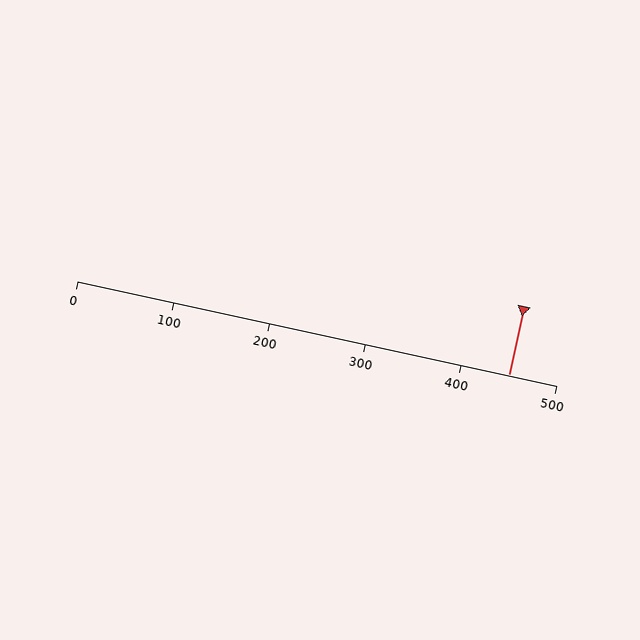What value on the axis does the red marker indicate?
The marker indicates approximately 450.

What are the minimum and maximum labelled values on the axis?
The axis runs from 0 to 500.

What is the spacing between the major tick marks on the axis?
The major ticks are spaced 100 apart.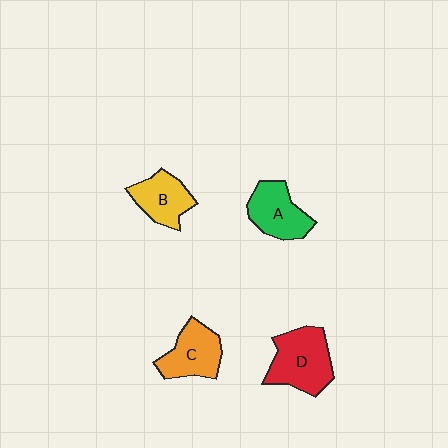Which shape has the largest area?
Shape D (red).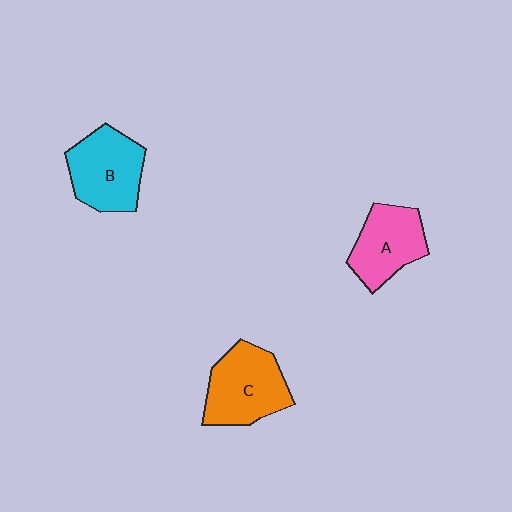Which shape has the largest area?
Shape C (orange).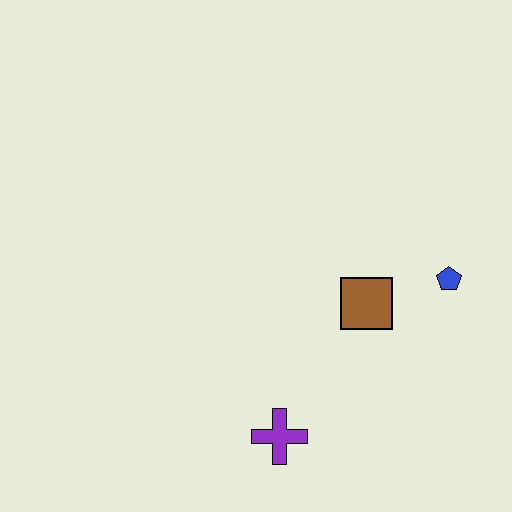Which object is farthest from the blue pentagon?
The purple cross is farthest from the blue pentagon.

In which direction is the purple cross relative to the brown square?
The purple cross is below the brown square.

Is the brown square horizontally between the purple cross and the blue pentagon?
Yes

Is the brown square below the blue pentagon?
Yes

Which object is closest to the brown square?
The blue pentagon is closest to the brown square.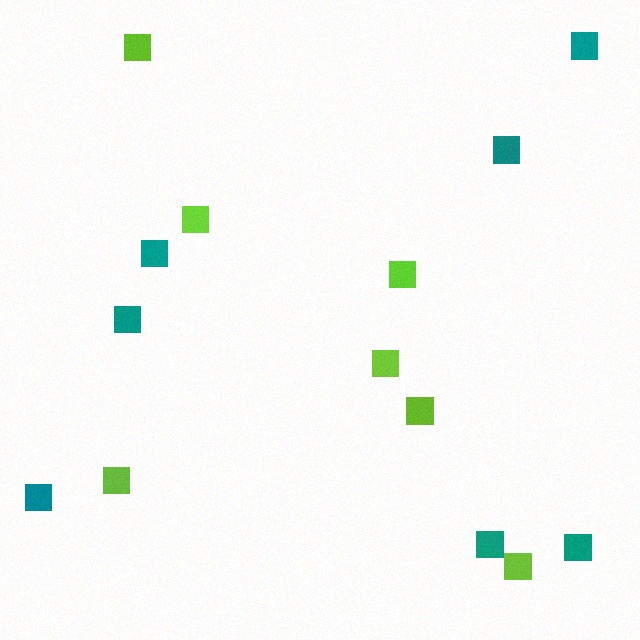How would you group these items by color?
There are 2 groups: one group of teal squares (7) and one group of lime squares (7).